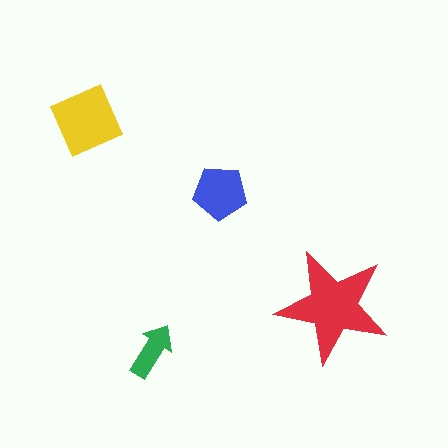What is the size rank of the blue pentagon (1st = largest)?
3rd.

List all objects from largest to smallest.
The red star, the yellow square, the blue pentagon, the green arrow.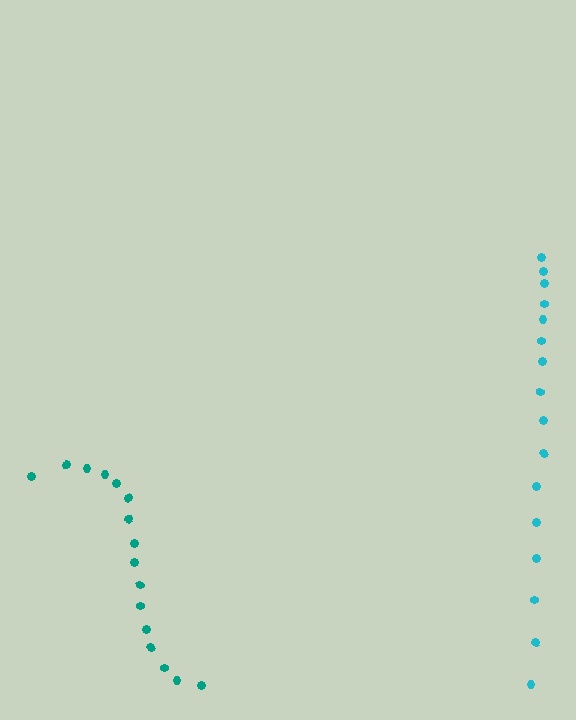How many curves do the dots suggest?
There are 2 distinct paths.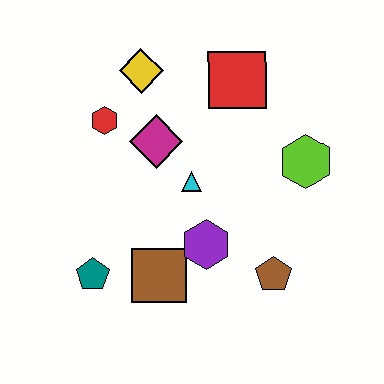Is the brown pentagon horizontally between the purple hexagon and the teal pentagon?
No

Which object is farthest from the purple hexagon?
The yellow diamond is farthest from the purple hexagon.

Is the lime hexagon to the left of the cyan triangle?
No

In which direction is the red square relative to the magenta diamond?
The red square is to the right of the magenta diamond.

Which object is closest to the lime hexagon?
The red square is closest to the lime hexagon.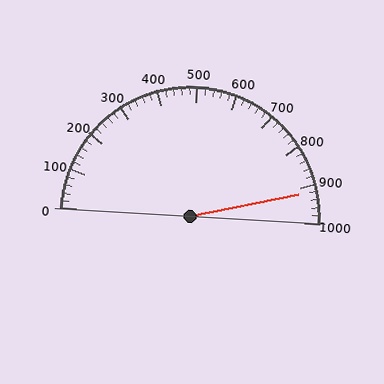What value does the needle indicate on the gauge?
The needle indicates approximately 920.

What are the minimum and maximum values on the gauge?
The gauge ranges from 0 to 1000.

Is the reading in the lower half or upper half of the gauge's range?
The reading is in the upper half of the range (0 to 1000).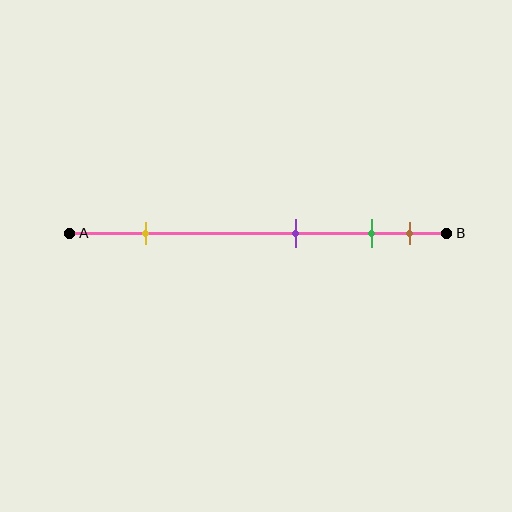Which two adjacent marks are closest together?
The green and brown marks are the closest adjacent pair.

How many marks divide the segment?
There are 4 marks dividing the segment.